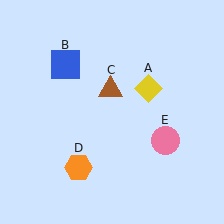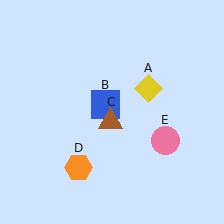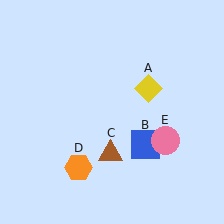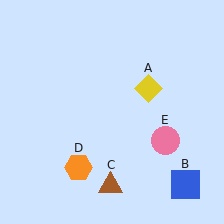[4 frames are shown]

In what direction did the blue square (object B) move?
The blue square (object B) moved down and to the right.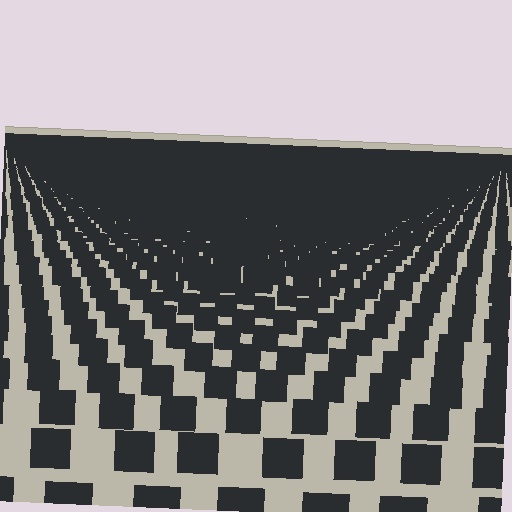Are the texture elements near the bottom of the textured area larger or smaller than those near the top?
Larger. Near the bottom, elements are closer to the viewer and appear at a bigger on-screen size.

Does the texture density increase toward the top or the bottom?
Density increases toward the top.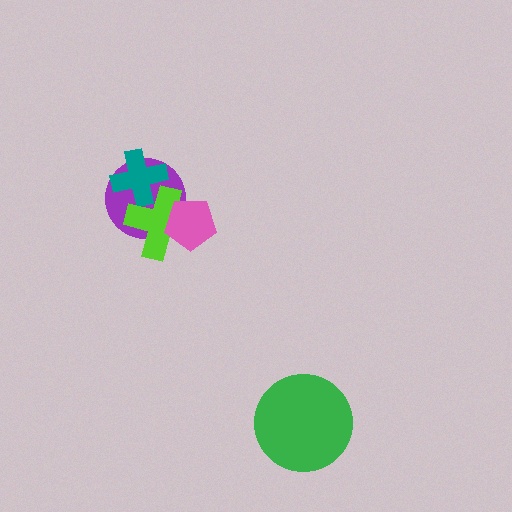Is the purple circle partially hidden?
Yes, it is partially covered by another shape.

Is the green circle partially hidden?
No, no other shape covers it.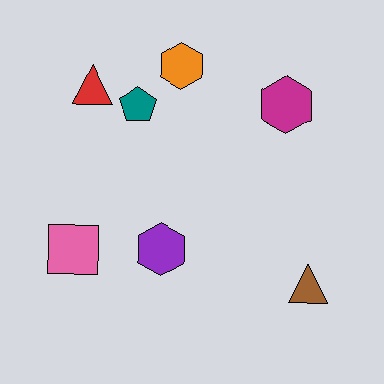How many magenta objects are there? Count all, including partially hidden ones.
There is 1 magenta object.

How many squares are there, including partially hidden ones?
There is 1 square.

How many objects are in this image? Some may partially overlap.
There are 7 objects.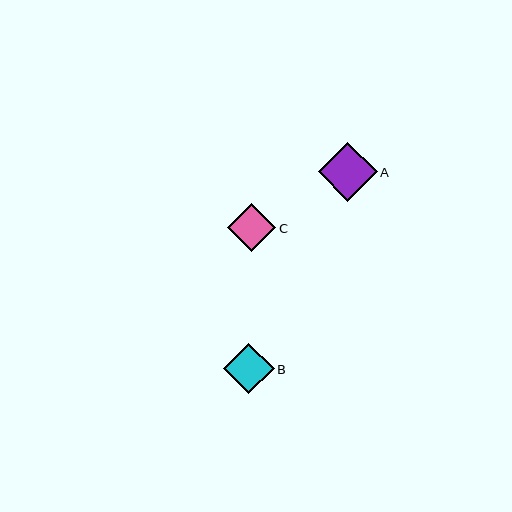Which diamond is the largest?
Diamond A is the largest with a size of approximately 59 pixels.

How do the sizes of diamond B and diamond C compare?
Diamond B and diamond C are approximately the same size.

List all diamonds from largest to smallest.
From largest to smallest: A, B, C.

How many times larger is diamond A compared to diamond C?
Diamond A is approximately 1.2 times the size of diamond C.